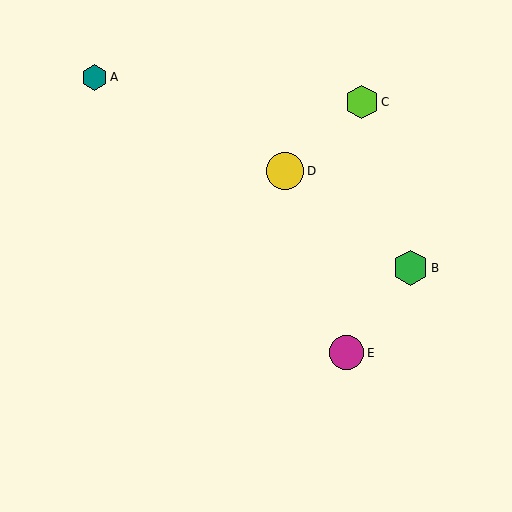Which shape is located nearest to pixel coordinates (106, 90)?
The teal hexagon (labeled A) at (95, 77) is nearest to that location.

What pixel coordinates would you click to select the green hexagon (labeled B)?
Click at (410, 268) to select the green hexagon B.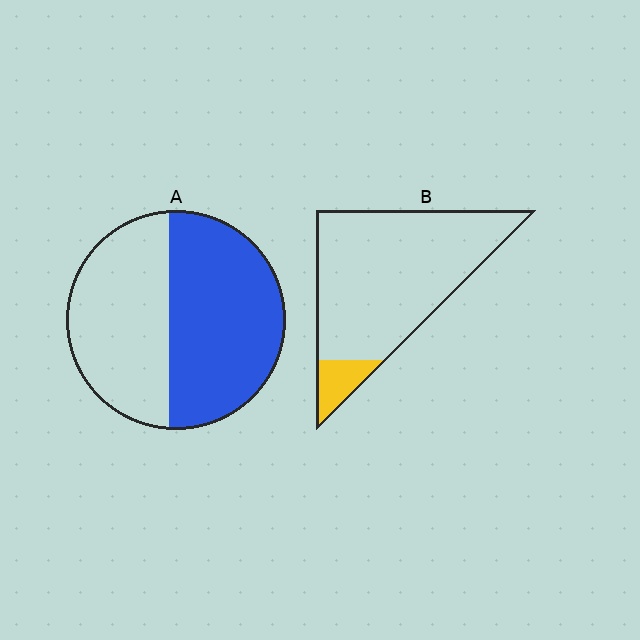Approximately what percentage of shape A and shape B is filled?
A is approximately 55% and B is approximately 10%.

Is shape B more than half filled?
No.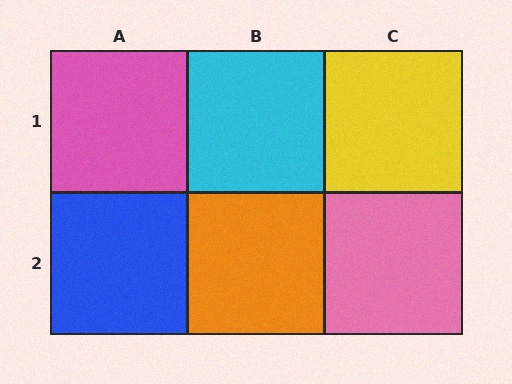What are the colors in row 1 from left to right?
Pink, cyan, yellow.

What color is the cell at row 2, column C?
Pink.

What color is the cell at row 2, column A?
Blue.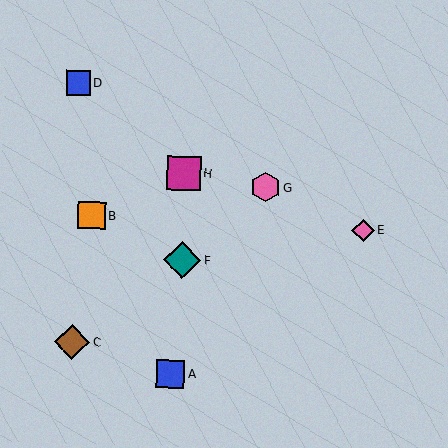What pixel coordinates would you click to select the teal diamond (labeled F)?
Click at (182, 260) to select the teal diamond F.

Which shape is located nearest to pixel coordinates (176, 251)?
The teal diamond (labeled F) at (182, 260) is nearest to that location.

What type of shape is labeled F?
Shape F is a teal diamond.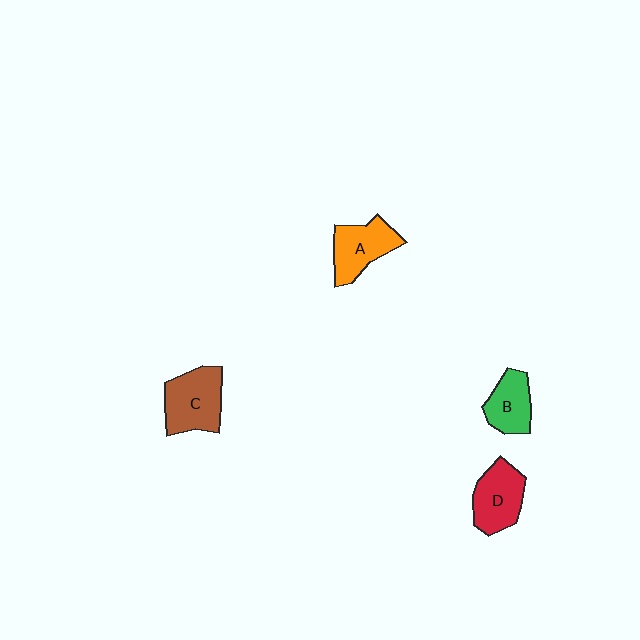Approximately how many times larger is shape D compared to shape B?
Approximately 1.2 times.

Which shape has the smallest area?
Shape B (green).